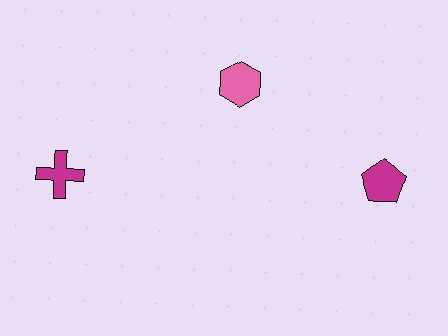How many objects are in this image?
There are 3 objects.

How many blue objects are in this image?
There are no blue objects.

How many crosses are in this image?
There is 1 cross.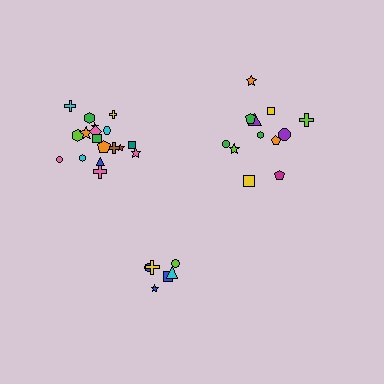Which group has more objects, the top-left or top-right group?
The top-left group.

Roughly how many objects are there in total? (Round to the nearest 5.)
Roughly 35 objects in total.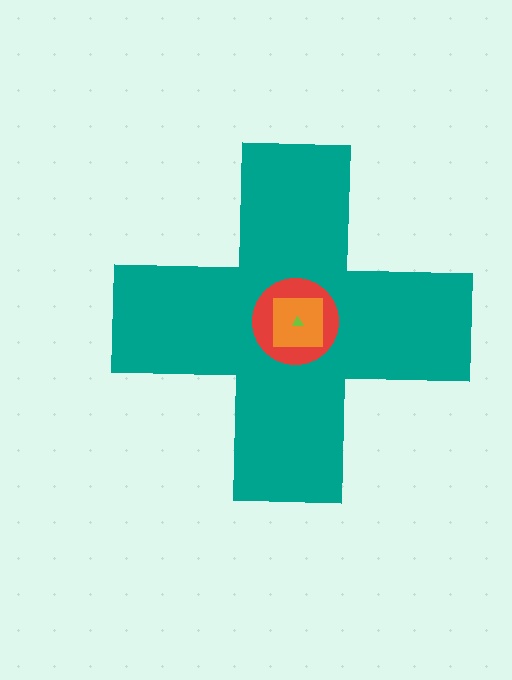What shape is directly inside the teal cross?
The red circle.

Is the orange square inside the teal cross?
Yes.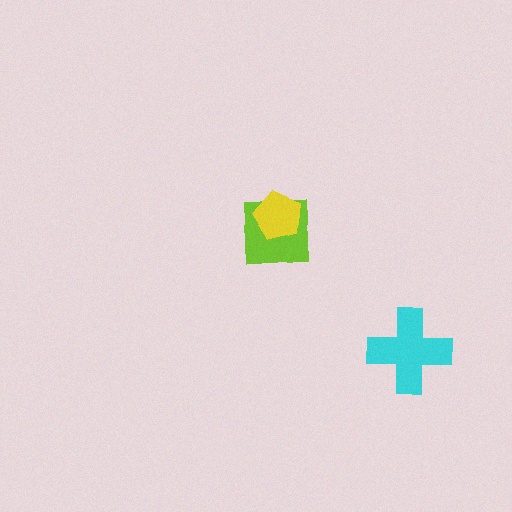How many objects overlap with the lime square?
1 object overlaps with the lime square.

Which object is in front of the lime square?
The yellow pentagon is in front of the lime square.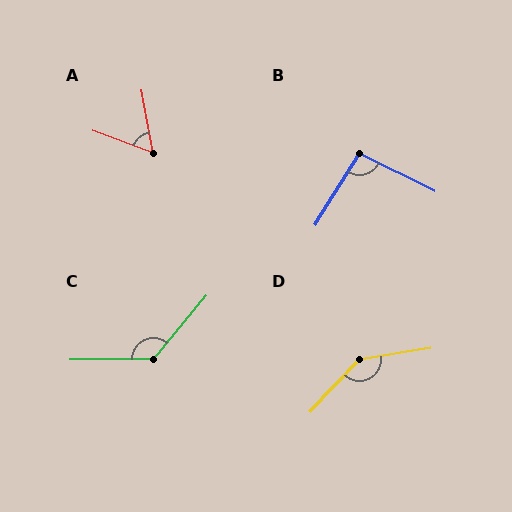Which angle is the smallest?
A, at approximately 60 degrees.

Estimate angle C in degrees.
Approximately 130 degrees.